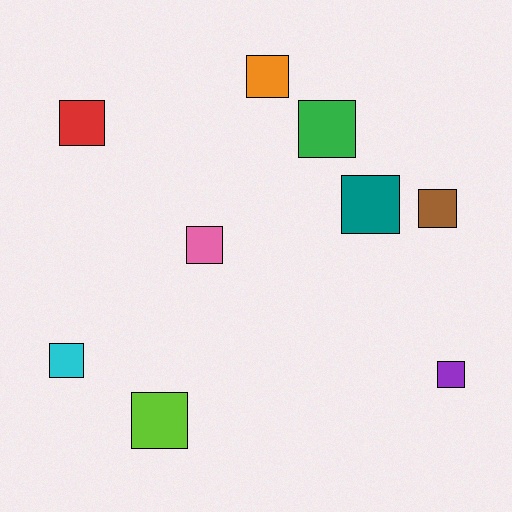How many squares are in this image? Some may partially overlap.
There are 9 squares.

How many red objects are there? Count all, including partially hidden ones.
There is 1 red object.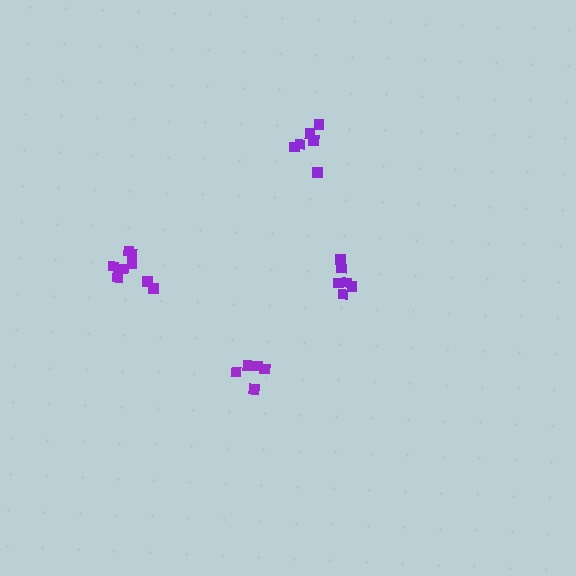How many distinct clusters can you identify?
There are 4 distinct clusters.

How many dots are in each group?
Group 1: 6 dots, Group 2: 8 dots, Group 3: 6 dots, Group 4: 5 dots (25 total).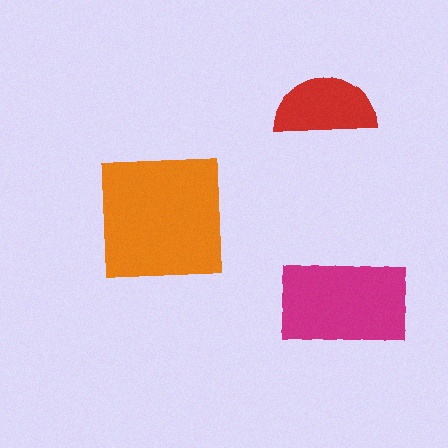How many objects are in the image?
There are 3 objects in the image.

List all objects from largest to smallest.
The orange square, the magenta rectangle, the red semicircle.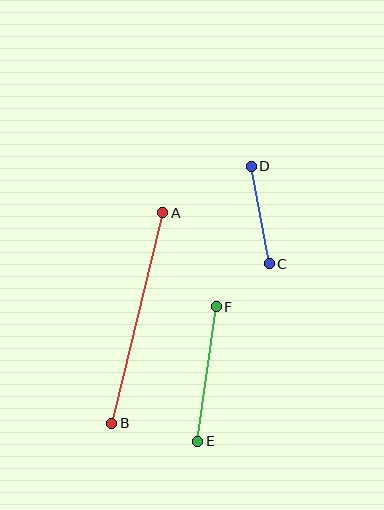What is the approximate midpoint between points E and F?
The midpoint is at approximately (207, 374) pixels.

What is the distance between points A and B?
The distance is approximately 217 pixels.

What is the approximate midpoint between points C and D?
The midpoint is at approximately (260, 215) pixels.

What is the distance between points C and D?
The distance is approximately 99 pixels.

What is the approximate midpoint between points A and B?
The midpoint is at approximately (137, 318) pixels.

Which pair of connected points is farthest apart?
Points A and B are farthest apart.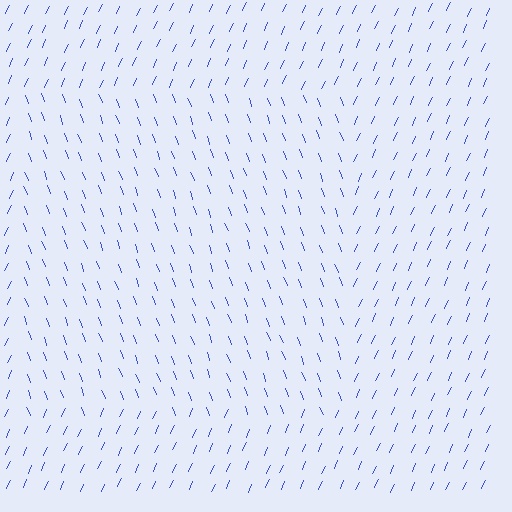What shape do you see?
I see a rectangle.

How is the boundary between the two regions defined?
The boundary is defined purely by a change in line orientation (approximately 45 degrees difference). All lines are the same color and thickness.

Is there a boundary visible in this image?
Yes, there is a texture boundary formed by a change in line orientation.